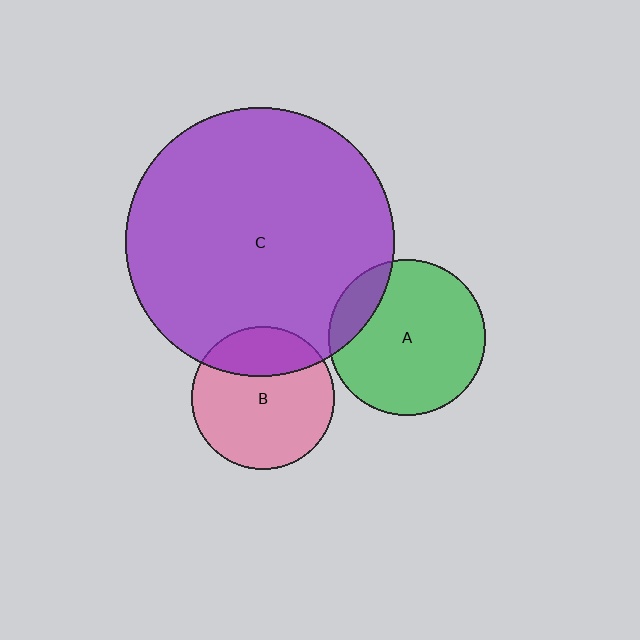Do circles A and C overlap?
Yes.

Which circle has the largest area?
Circle C (purple).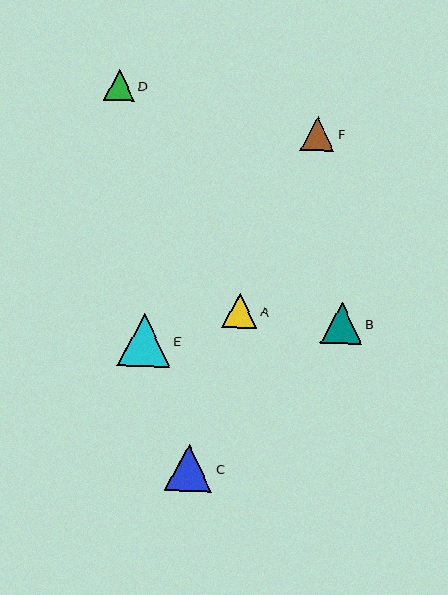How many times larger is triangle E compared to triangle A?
Triangle E is approximately 1.5 times the size of triangle A.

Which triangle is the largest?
Triangle E is the largest with a size of approximately 53 pixels.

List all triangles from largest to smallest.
From largest to smallest: E, C, B, A, F, D.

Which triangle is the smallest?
Triangle D is the smallest with a size of approximately 31 pixels.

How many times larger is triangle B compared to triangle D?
Triangle B is approximately 1.3 times the size of triangle D.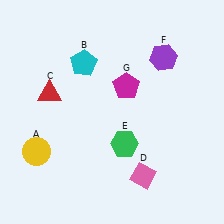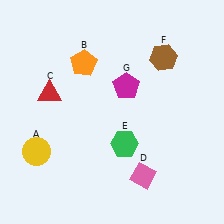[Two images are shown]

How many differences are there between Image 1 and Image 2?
There are 2 differences between the two images.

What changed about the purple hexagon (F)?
In Image 1, F is purple. In Image 2, it changed to brown.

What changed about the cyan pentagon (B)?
In Image 1, B is cyan. In Image 2, it changed to orange.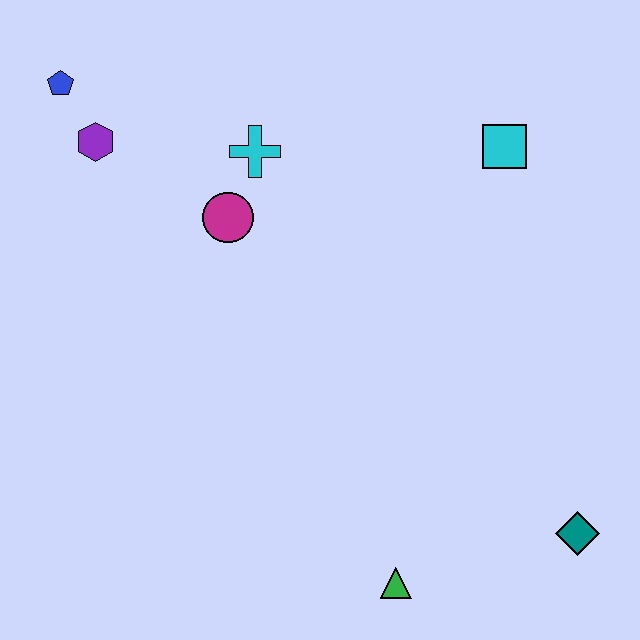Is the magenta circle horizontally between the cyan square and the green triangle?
No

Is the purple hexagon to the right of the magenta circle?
No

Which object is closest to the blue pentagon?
The purple hexagon is closest to the blue pentagon.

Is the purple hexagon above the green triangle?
Yes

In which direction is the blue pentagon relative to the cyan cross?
The blue pentagon is to the left of the cyan cross.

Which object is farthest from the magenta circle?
The teal diamond is farthest from the magenta circle.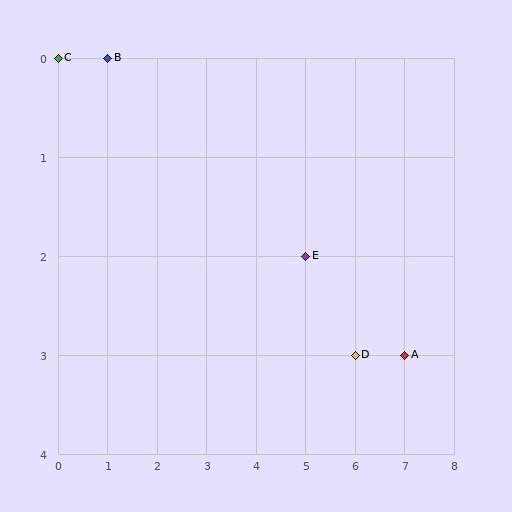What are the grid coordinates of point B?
Point B is at grid coordinates (1, 0).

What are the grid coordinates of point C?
Point C is at grid coordinates (0, 0).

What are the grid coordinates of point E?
Point E is at grid coordinates (5, 2).